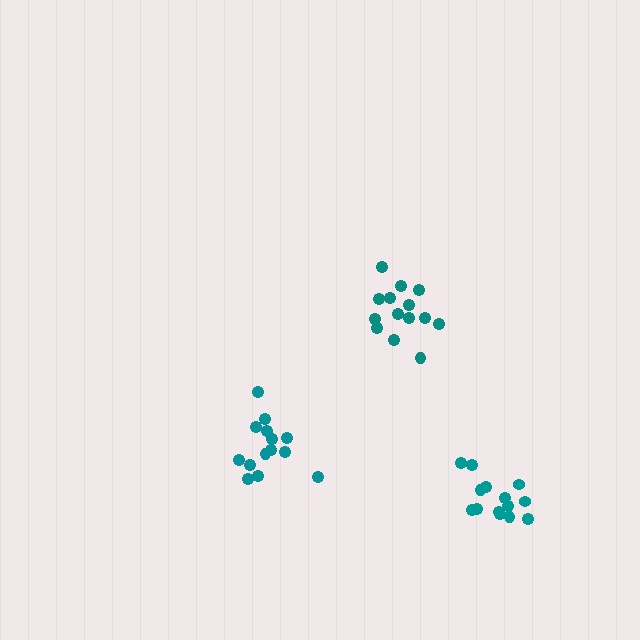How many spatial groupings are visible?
There are 3 spatial groupings.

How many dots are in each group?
Group 1: 14 dots, Group 2: 14 dots, Group 3: 14 dots (42 total).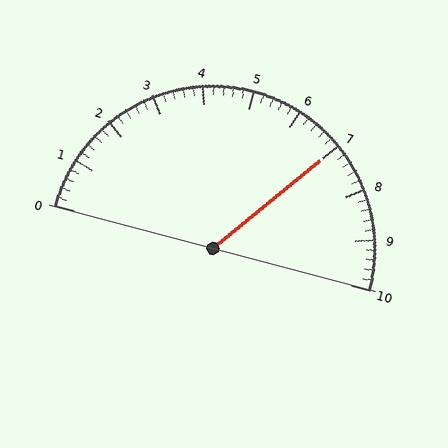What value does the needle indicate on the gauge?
The needle indicates approximately 7.0.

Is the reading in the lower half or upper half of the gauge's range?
The reading is in the upper half of the range (0 to 10).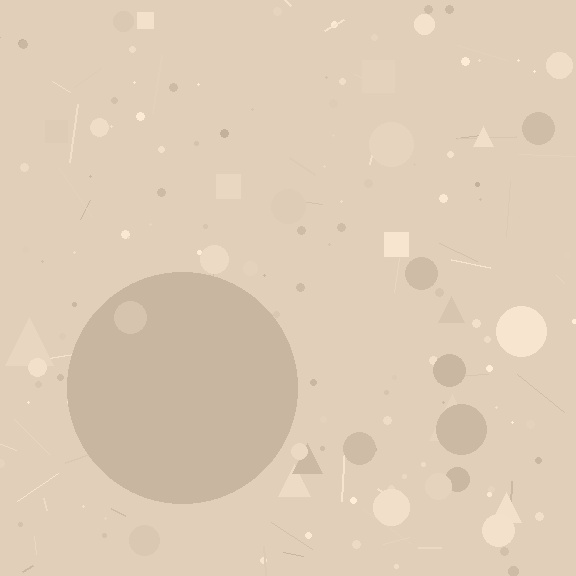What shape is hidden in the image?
A circle is hidden in the image.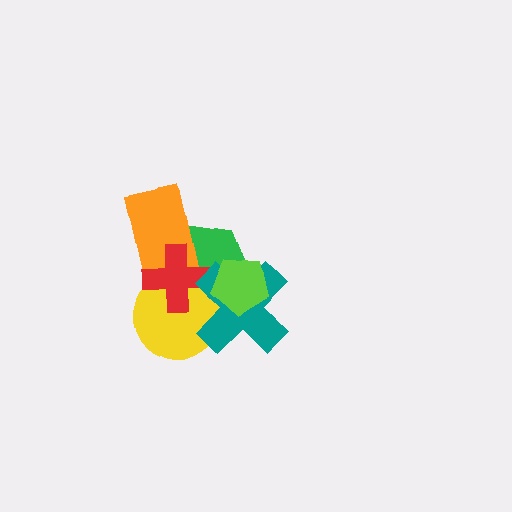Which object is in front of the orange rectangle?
The red cross is in front of the orange rectangle.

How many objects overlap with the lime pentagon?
2 objects overlap with the lime pentagon.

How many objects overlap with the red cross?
4 objects overlap with the red cross.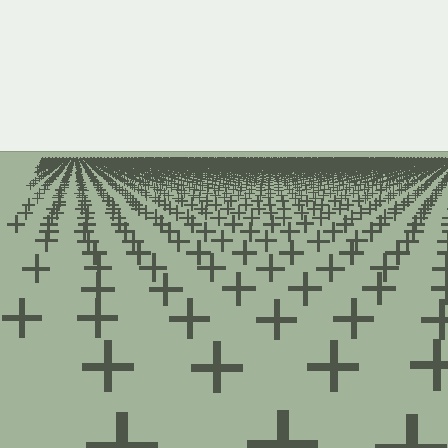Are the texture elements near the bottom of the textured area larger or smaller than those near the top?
Larger. Near the bottom, elements are closer to the viewer and appear at a bigger on-screen size.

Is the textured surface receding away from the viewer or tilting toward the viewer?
The surface is receding away from the viewer. Texture elements get smaller and denser toward the top.